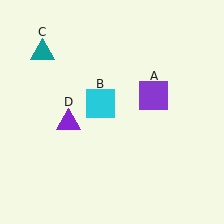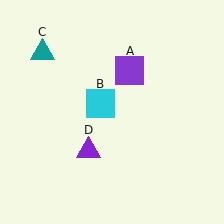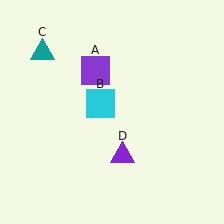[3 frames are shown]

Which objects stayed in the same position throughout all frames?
Cyan square (object B) and teal triangle (object C) remained stationary.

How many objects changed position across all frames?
2 objects changed position: purple square (object A), purple triangle (object D).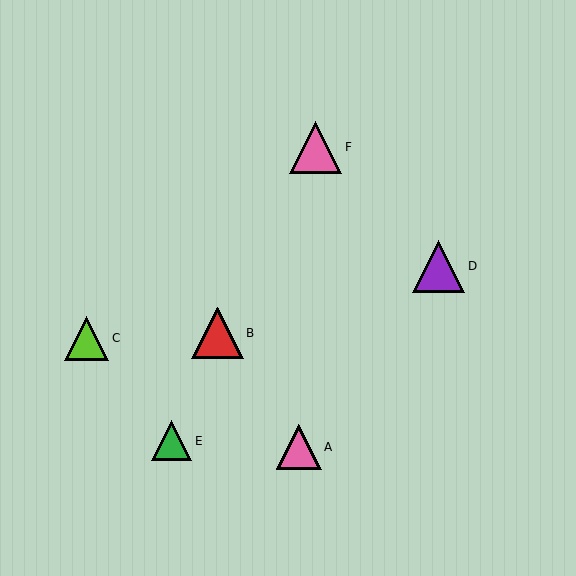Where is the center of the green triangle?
The center of the green triangle is at (172, 441).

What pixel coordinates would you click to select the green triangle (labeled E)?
Click at (172, 441) to select the green triangle E.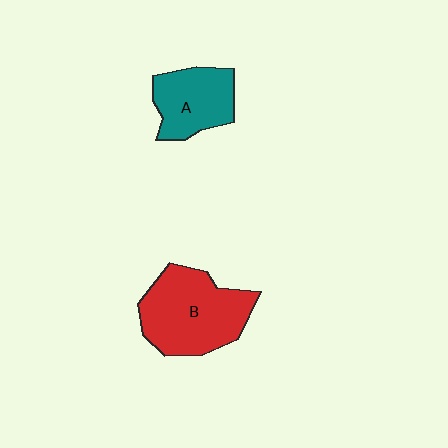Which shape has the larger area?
Shape B (red).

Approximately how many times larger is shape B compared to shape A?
Approximately 1.5 times.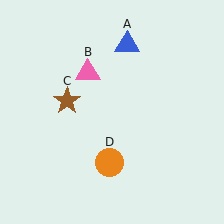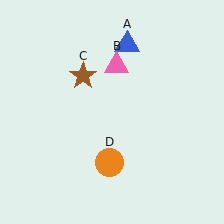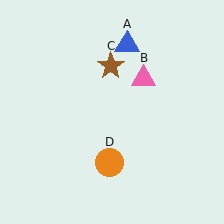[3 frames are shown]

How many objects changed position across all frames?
2 objects changed position: pink triangle (object B), brown star (object C).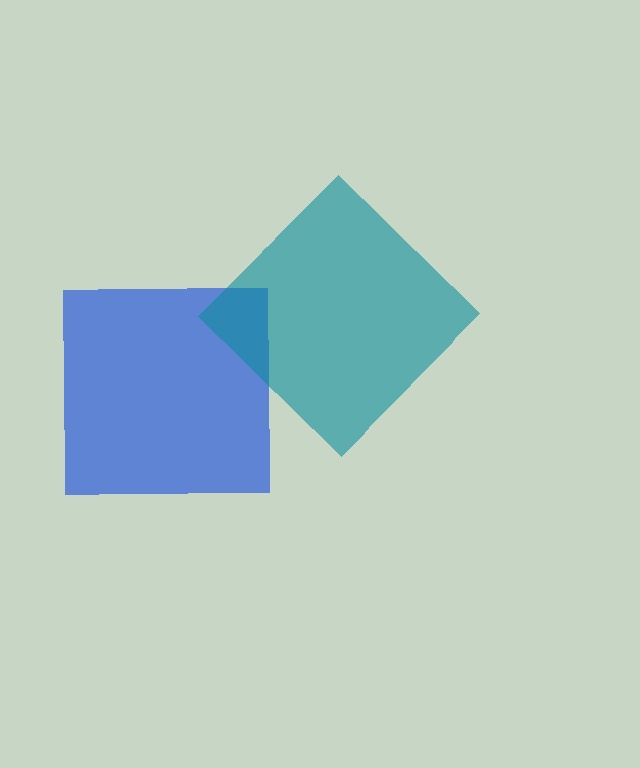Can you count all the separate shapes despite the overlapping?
Yes, there are 2 separate shapes.